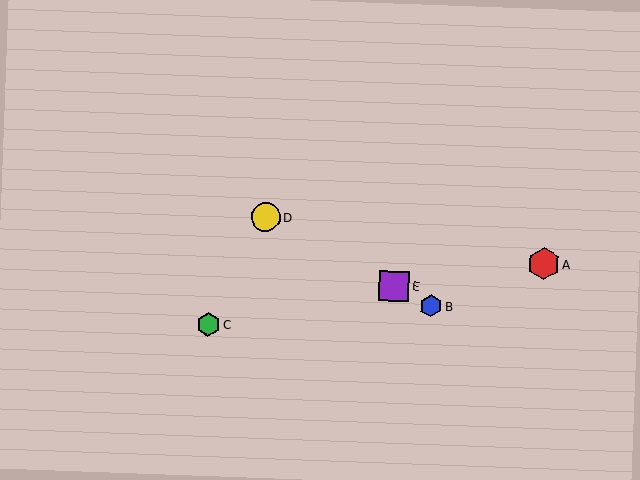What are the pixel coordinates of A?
Object A is at (544, 264).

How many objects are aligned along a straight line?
3 objects (B, D, E) are aligned along a straight line.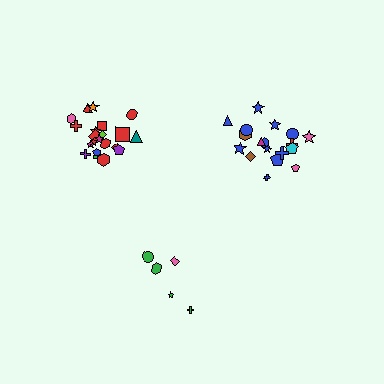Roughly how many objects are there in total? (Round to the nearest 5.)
Roughly 45 objects in total.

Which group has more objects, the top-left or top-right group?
The top-left group.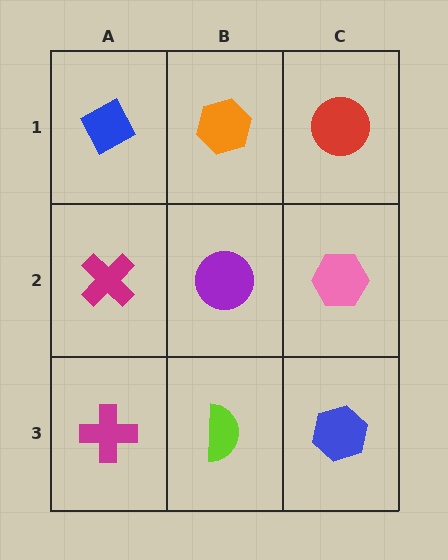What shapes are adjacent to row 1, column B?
A purple circle (row 2, column B), a blue diamond (row 1, column A), a red circle (row 1, column C).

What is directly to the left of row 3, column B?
A magenta cross.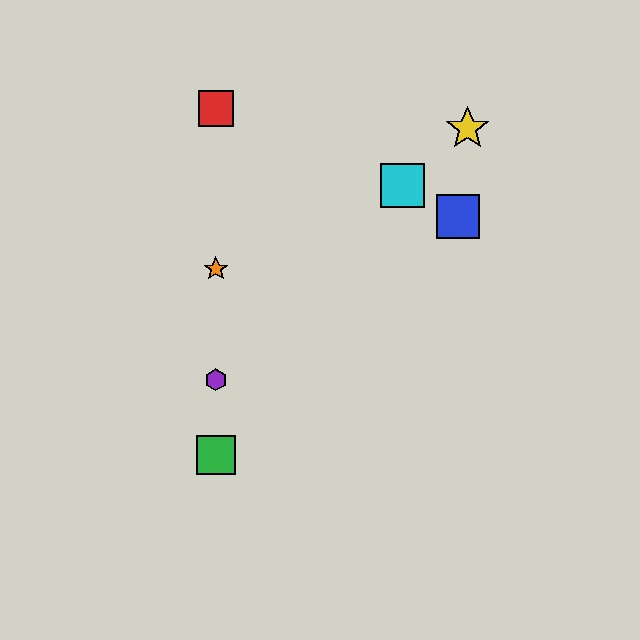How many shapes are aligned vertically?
4 shapes (the red square, the green square, the purple hexagon, the orange star) are aligned vertically.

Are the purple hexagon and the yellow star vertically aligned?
No, the purple hexagon is at x≈216 and the yellow star is at x≈467.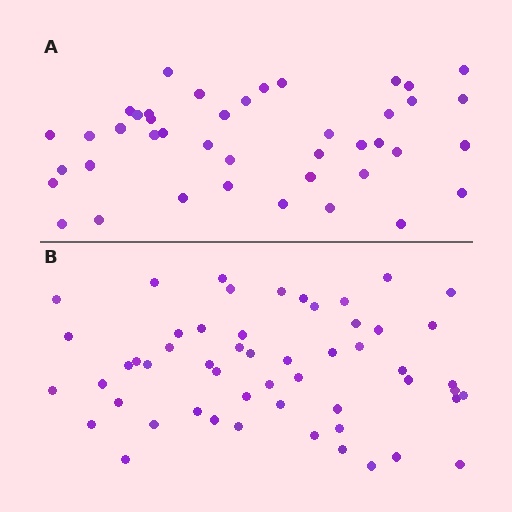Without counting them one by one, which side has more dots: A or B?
Region B (the bottom region) has more dots.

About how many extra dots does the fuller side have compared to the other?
Region B has roughly 12 or so more dots than region A.